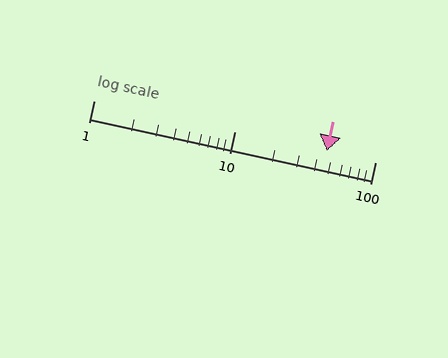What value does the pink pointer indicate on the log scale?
The pointer indicates approximately 45.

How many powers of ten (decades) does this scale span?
The scale spans 2 decades, from 1 to 100.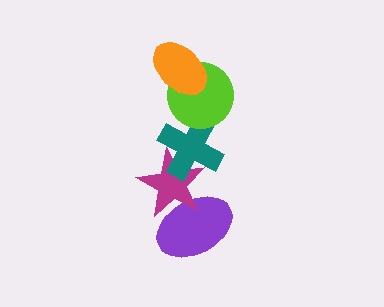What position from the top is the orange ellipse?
The orange ellipse is 1st from the top.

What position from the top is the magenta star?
The magenta star is 4th from the top.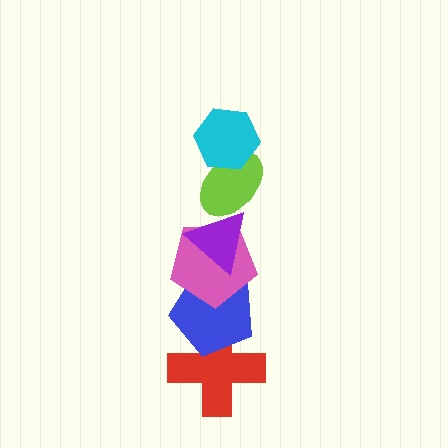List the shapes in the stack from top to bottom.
From top to bottom: the cyan hexagon, the lime ellipse, the purple triangle, the pink pentagon, the blue pentagon, the red cross.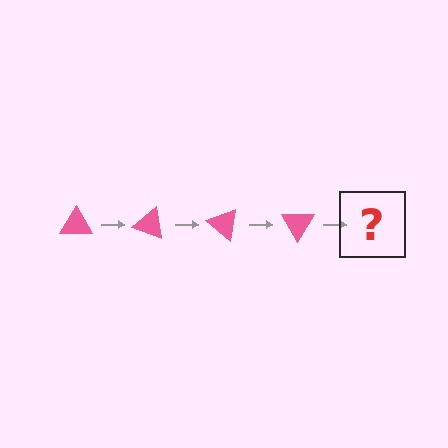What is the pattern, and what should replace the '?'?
The pattern is that the triangle rotates 20 degrees each step. The '?' should be a pink triangle rotated 80 degrees.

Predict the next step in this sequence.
The next step is a pink triangle rotated 80 degrees.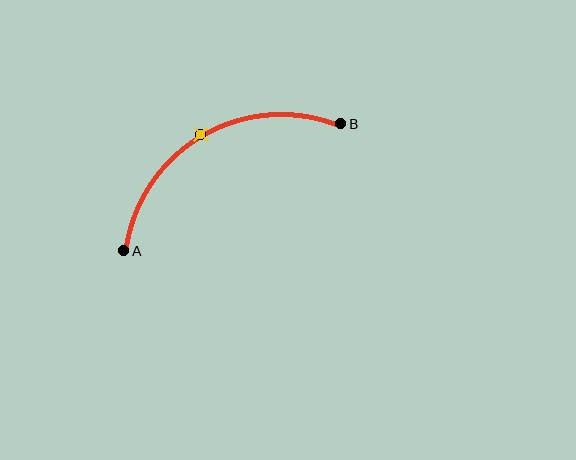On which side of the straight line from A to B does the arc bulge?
The arc bulges above the straight line connecting A and B.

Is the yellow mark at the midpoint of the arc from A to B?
Yes. The yellow mark lies on the arc at equal arc-length from both A and B — it is the arc midpoint.